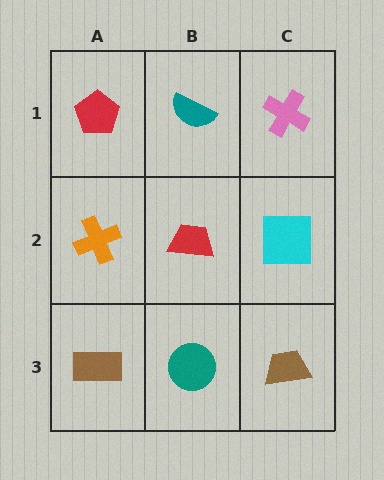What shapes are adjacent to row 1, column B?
A red trapezoid (row 2, column B), a red pentagon (row 1, column A), a pink cross (row 1, column C).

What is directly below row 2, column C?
A brown trapezoid.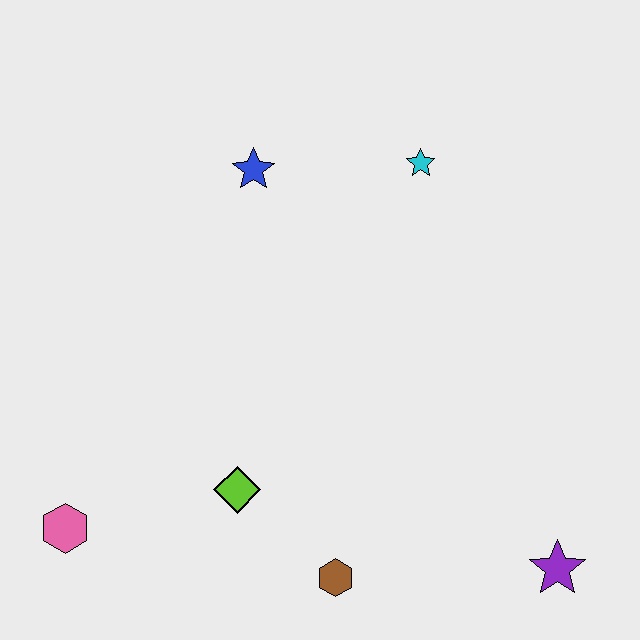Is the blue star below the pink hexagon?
No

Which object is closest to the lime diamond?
The brown hexagon is closest to the lime diamond.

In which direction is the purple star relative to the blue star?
The purple star is below the blue star.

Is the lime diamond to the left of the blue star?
Yes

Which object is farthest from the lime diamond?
The cyan star is farthest from the lime diamond.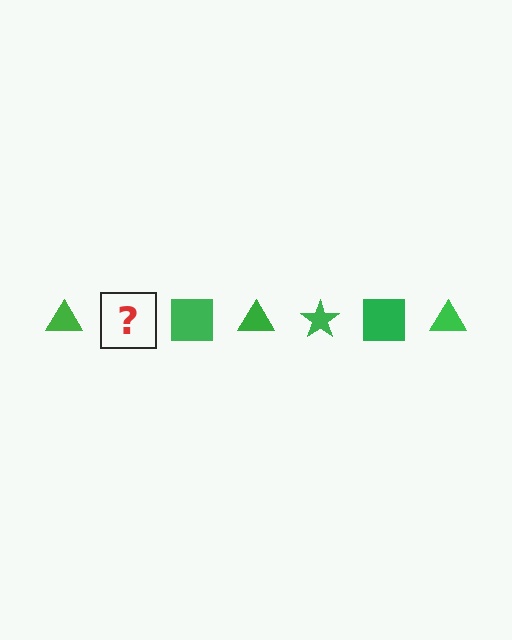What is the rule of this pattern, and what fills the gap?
The rule is that the pattern cycles through triangle, star, square shapes in green. The gap should be filled with a green star.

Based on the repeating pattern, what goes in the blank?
The blank should be a green star.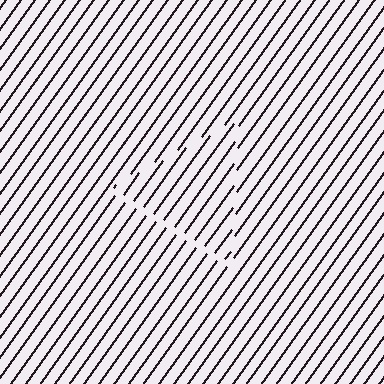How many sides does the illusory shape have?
3 sides — the line-ends trace a triangle.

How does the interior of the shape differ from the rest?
The interior of the shape contains the same grating, shifted by half a period — the contour is defined by the phase discontinuity where line-ends from the inner and outer gratings abut.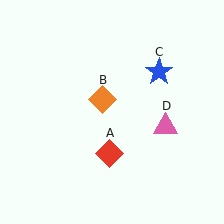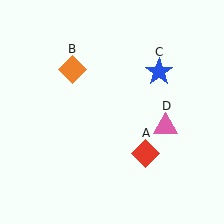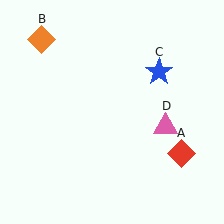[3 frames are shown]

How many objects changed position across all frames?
2 objects changed position: red diamond (object A), orange diamond (object B).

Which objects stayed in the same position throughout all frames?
Blue star (object C) and pink triangle (object D) remained stationary.